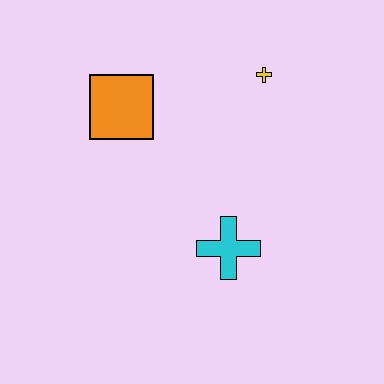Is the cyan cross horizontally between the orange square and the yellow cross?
Yes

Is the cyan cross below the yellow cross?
Yes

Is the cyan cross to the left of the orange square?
No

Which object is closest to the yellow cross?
The orange square is closest to the yellow cross.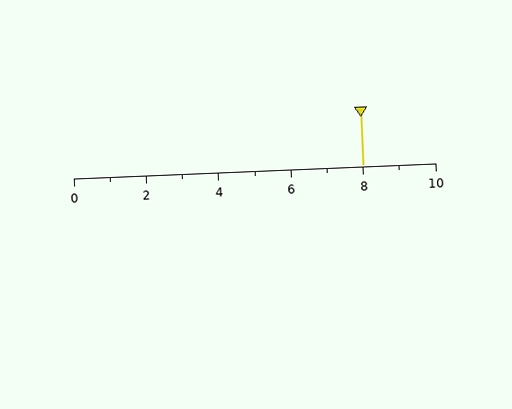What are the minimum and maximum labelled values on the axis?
The axis runs from 0 to 10.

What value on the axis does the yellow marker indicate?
The marker indicates approximately 8.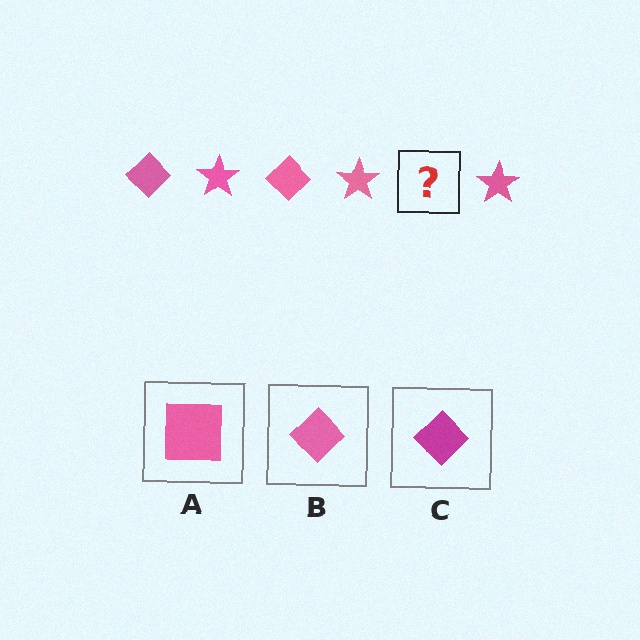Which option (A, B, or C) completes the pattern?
B.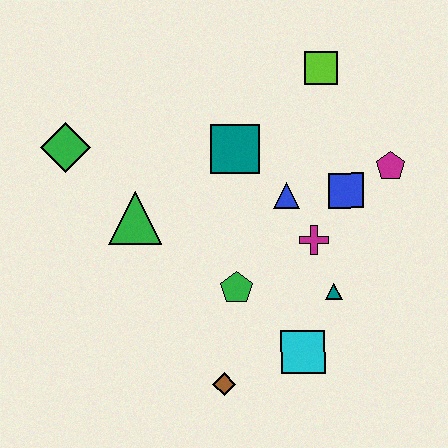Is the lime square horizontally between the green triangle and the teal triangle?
Yes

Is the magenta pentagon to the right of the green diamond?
Yes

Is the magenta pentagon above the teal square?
No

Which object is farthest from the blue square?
The green diamond is farthest from the blue square.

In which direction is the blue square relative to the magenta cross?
The blue square is above the magenta cross.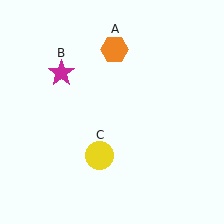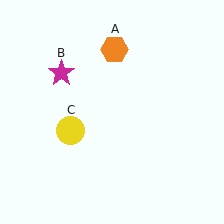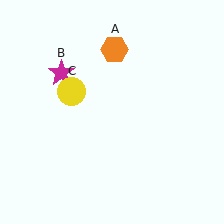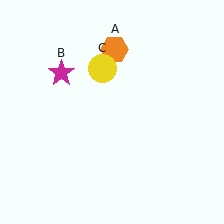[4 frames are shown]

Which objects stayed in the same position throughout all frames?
Orange hexagon (object A) and magenta star (object B) remained stationary.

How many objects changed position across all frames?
1 object changed position: yellow circle (object C).